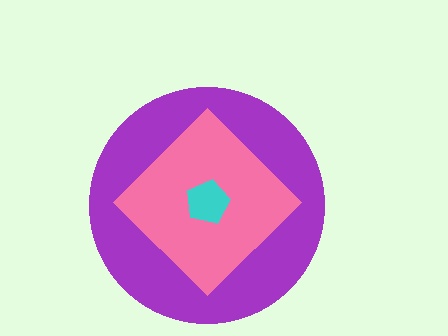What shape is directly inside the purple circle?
The pink diamond.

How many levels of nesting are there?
3.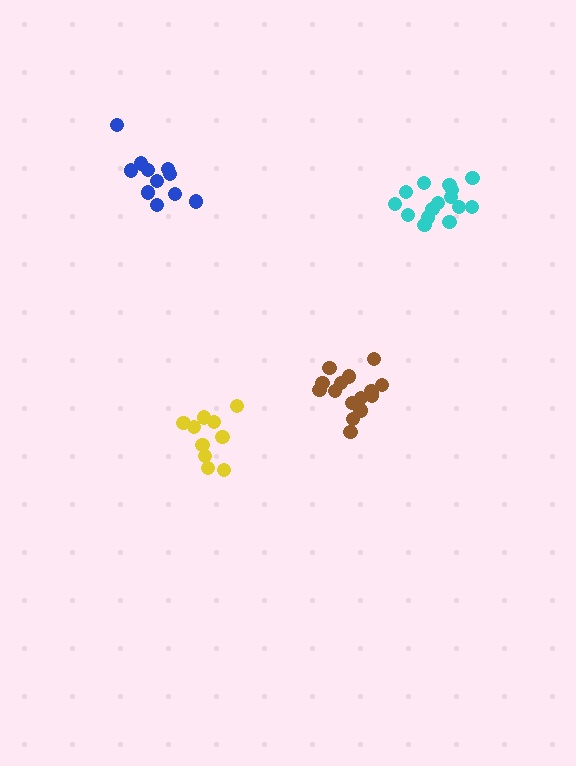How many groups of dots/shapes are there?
There are 4 groups.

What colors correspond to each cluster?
The clusters are colored: cyan, brown, yellow, blue.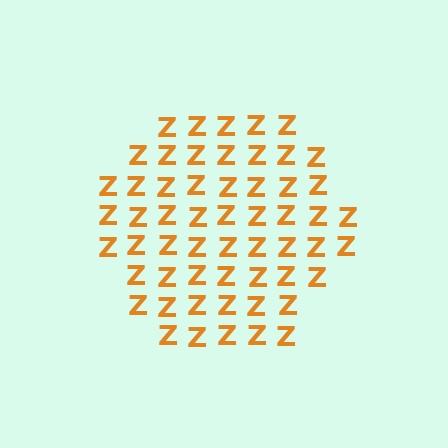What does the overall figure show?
The overall figure shows a hexagon.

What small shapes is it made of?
It is made of small letter Z's.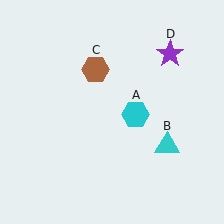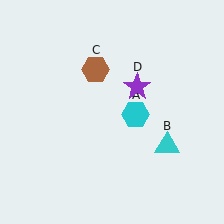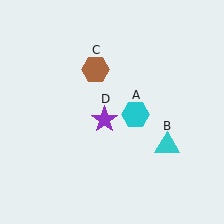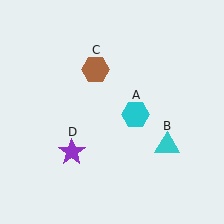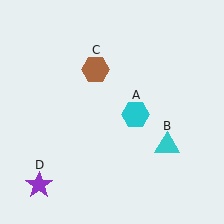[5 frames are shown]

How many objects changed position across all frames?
1 object changed position: purple star (object D).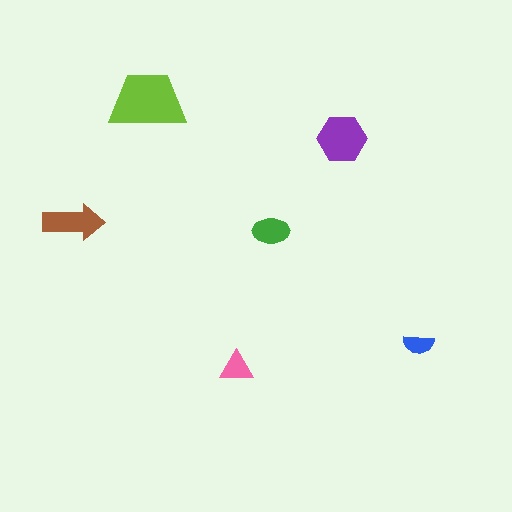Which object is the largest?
The lime trapezoid.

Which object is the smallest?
The blue semicircle.